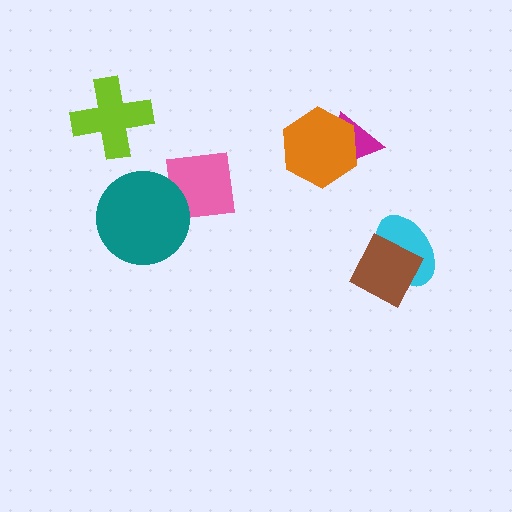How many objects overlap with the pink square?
1 object overlaps with the pink square.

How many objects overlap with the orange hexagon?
1 object overlaps with the orange hexagon.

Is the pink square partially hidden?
Yes, it is partially covered by another shape.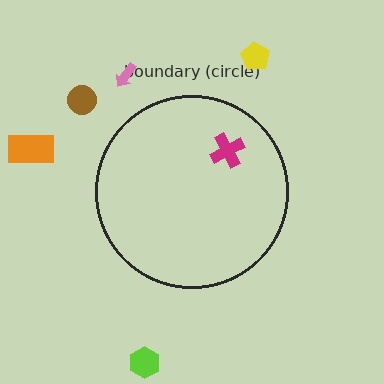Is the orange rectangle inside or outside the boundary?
Outside.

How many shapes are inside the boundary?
1 inside, 5 outside.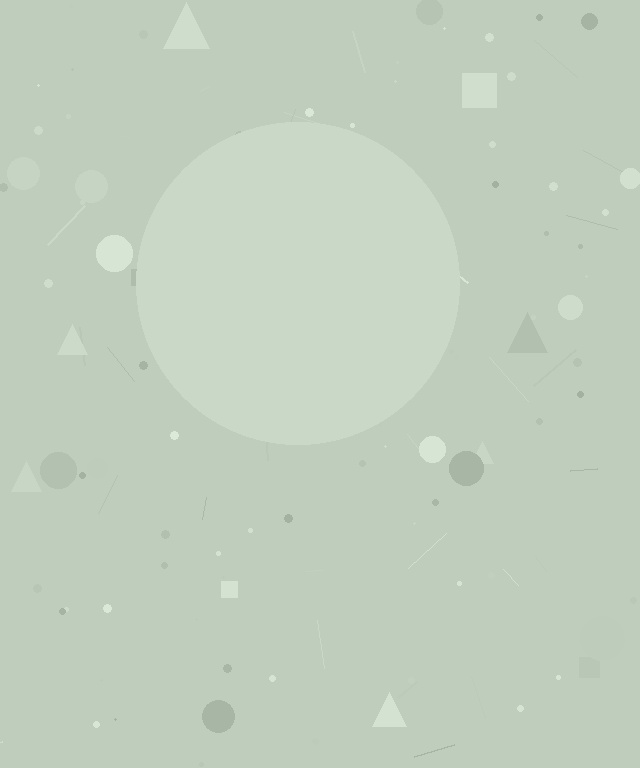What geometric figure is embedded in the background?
A circle is embedded in the background.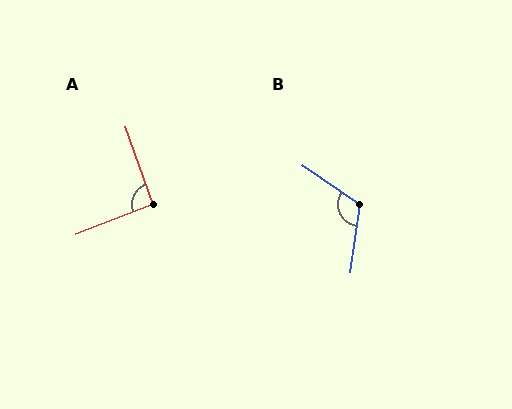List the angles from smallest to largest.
A (92°), B (116°).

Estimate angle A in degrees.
Approximately 92 degrees.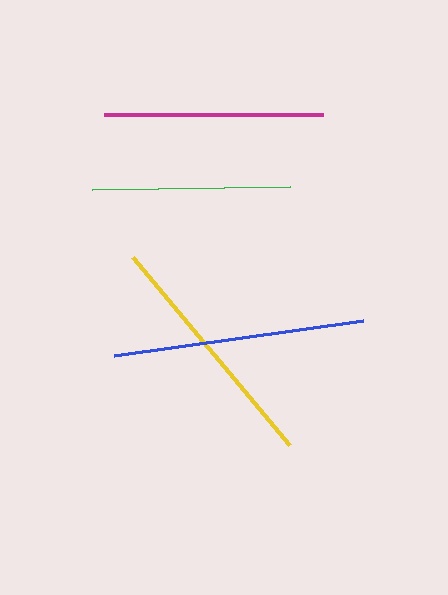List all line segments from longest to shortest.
From longest to shortest: blue, yellow, magenta, green.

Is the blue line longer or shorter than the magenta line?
The blue line is longer than the magenta line.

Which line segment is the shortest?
The green line is the shortest at approximately 198 pixels.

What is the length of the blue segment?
The blue segment is approximately 252 pixels long.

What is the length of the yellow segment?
The yellow segment is approximately 245 pixels long.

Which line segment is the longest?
The blue line is the longest at approximately 252 pixels.